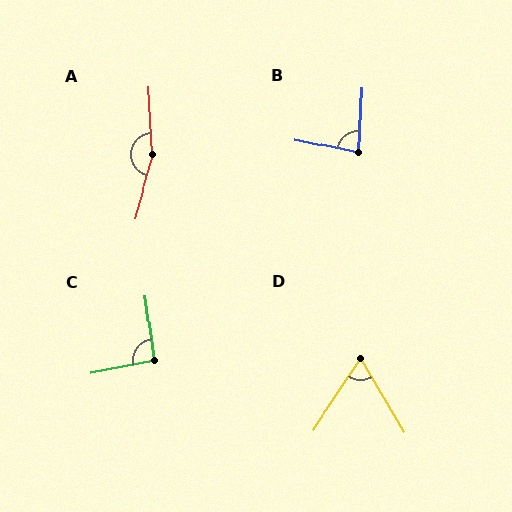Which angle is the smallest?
D, at approximately 64 degrees.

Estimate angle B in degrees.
Approximately 81 degrees.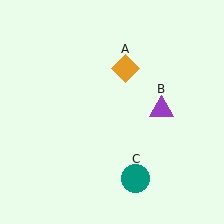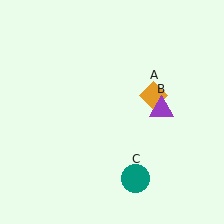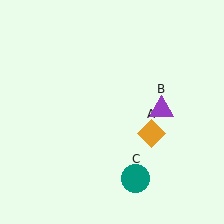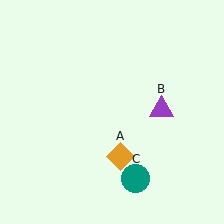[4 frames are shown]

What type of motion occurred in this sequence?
The orange diamond (object A) rotated clockwise around the center of the scene.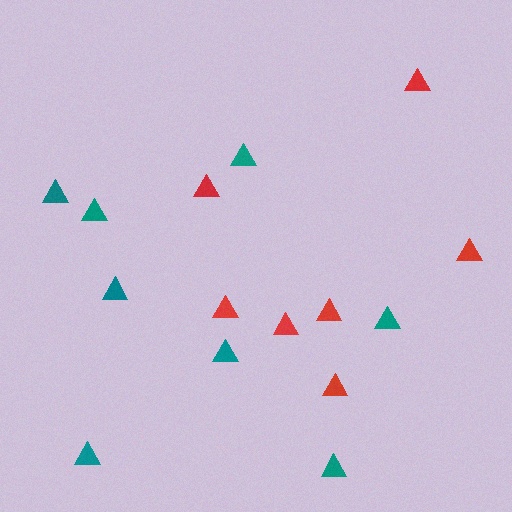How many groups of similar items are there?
There are 2 groups: one group of teal triangles (8) and one group of red triangles (7).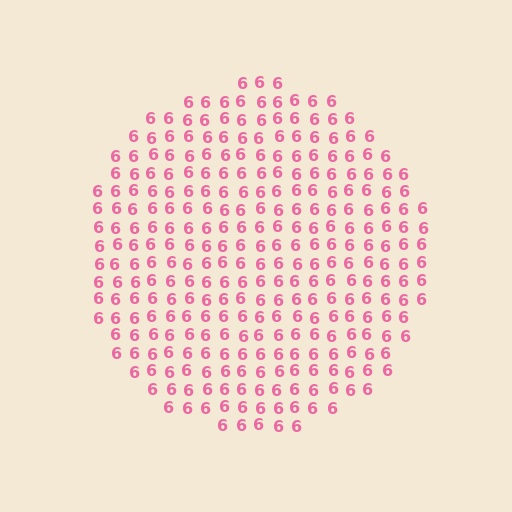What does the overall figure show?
The overall figure shows a circle.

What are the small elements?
The small elements are digit 6's.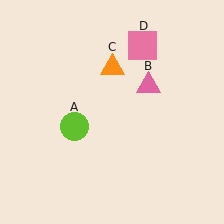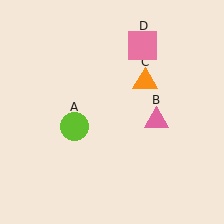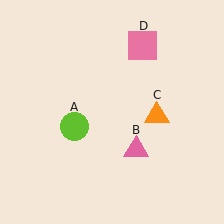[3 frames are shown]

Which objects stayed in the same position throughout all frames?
Lime circle (object A) and pink square (object D) remained stationary.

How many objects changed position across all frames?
2 objects changed position: pink triangle (object B), orange triangle (object C).